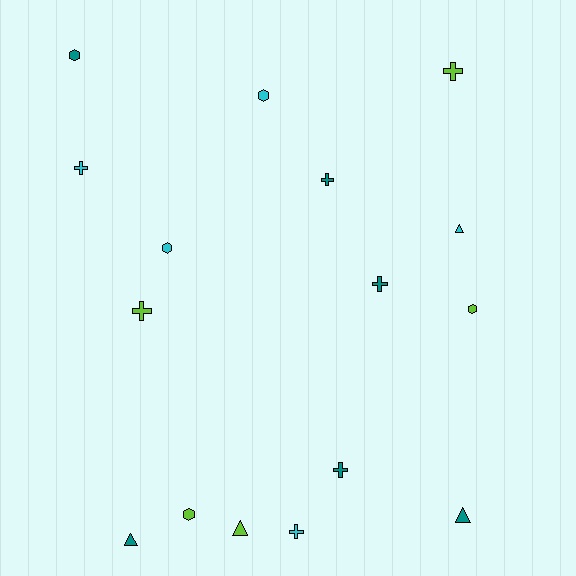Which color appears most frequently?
Teal, with 6 objects.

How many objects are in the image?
There are 16 objects.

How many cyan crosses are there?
There are 2 cyan crosses.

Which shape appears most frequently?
Cross, with 7 objects.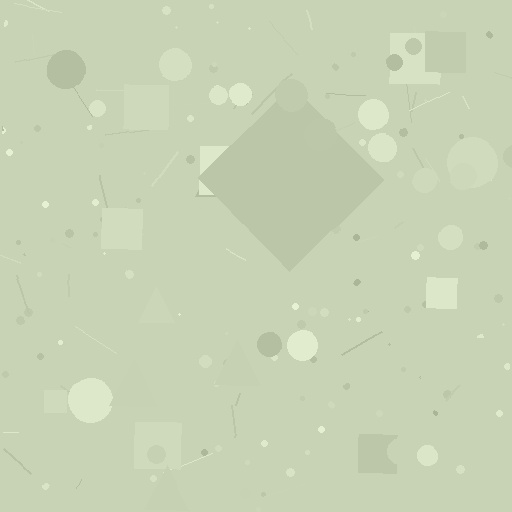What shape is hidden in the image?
A diamond is hidden in the image.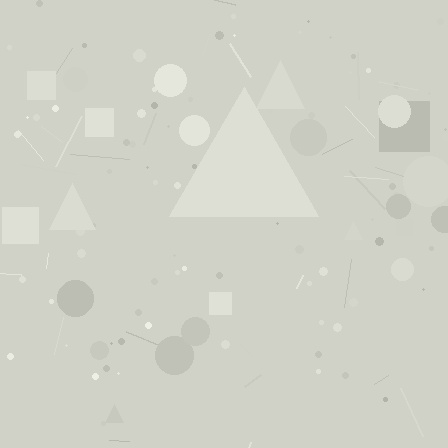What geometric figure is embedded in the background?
A triangle is embedded in the background.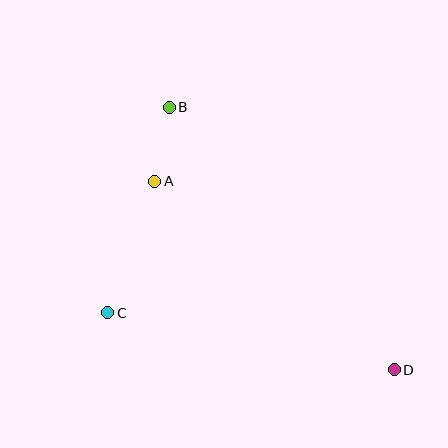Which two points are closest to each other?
Points A and B are closest to each other.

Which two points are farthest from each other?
Points B and D are farthest from each other.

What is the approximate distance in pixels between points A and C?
The distance between A and C is approximately 140 pixels.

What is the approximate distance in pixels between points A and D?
The distance between A and D is approximately 305 pixels.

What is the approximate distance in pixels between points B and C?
The distance between B and C is approximately 215 pixels.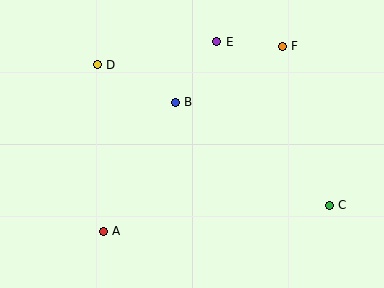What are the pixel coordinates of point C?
Point C is at (329, 205).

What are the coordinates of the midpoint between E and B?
The midpoint between E and B is at (196, 72).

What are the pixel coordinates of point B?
Point B is at (175, 102).